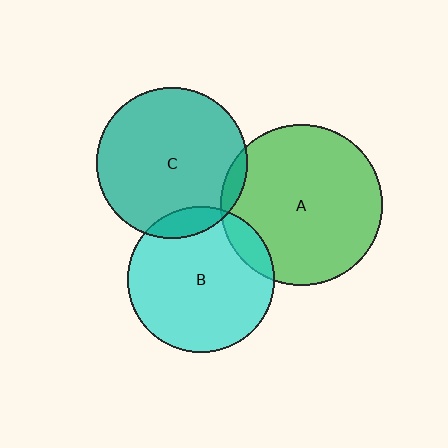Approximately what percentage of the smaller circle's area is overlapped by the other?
Approximately 10%.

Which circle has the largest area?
Circle A (green).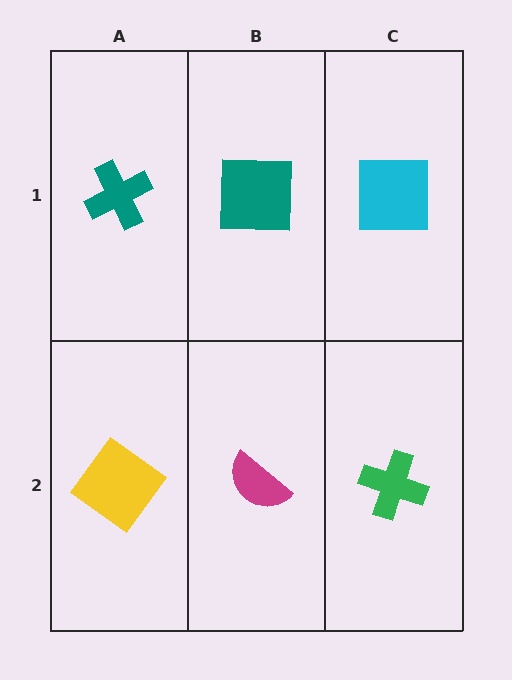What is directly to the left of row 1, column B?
A teal cross.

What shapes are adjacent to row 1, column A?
A yellow diamond (row 2, column A), a teal square (row 1, column B).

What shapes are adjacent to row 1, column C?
A green cross (row 2, column C), a teal square (row 1, column B).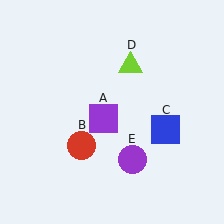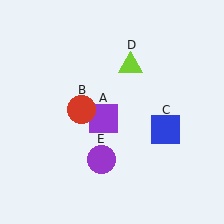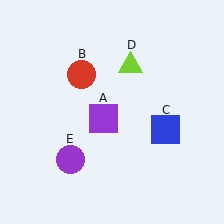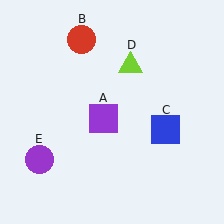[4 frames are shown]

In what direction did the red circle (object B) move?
The red circle (object B) moved up.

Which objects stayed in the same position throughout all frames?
Purple square (object A) and blue square (object C) and lime triangle (object D) remained stationary.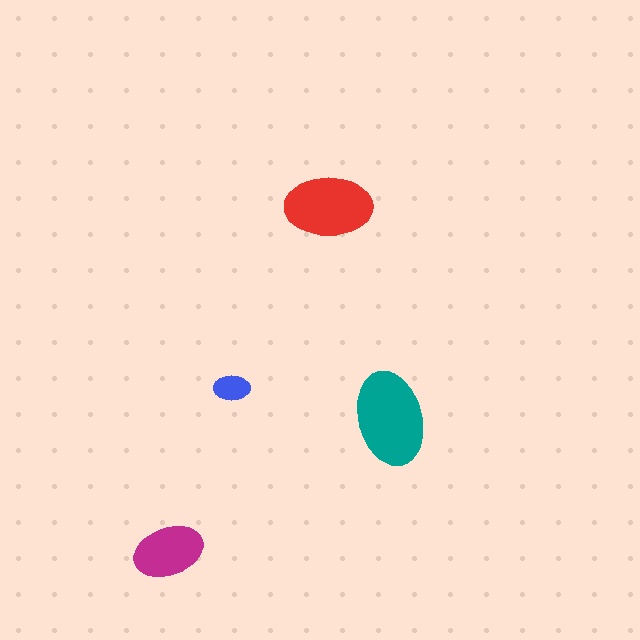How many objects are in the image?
There are 4 objects in the image.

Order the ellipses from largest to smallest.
the teal one, the red one, the magenta one, the blue one.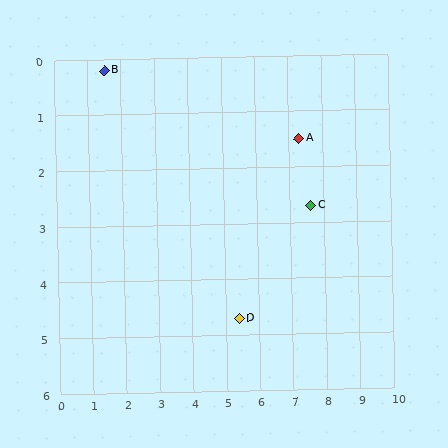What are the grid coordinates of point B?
Point B is at approximately (1.5, 0.2).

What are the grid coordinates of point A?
Point A is at approximately (7.3, 1.5).